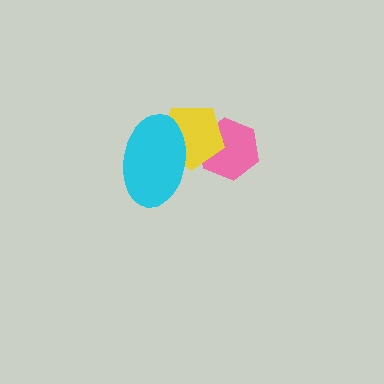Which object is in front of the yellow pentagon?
The cyan ellipse is in front of the yellow pentagon.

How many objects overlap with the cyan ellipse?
1 object overlaps with the cyan ellipse.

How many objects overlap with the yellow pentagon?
2 objects overlap with the yellow pentagon.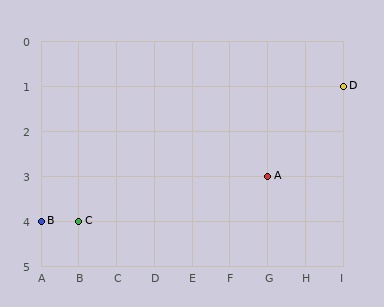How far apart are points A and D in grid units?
Points A and D are 2 columns and 2 rows apart (about 2.8 grid units diagonally).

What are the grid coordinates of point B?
Point B is at grid coordinates (A, 4).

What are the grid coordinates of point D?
Point D is at grid coordinates (I, 1).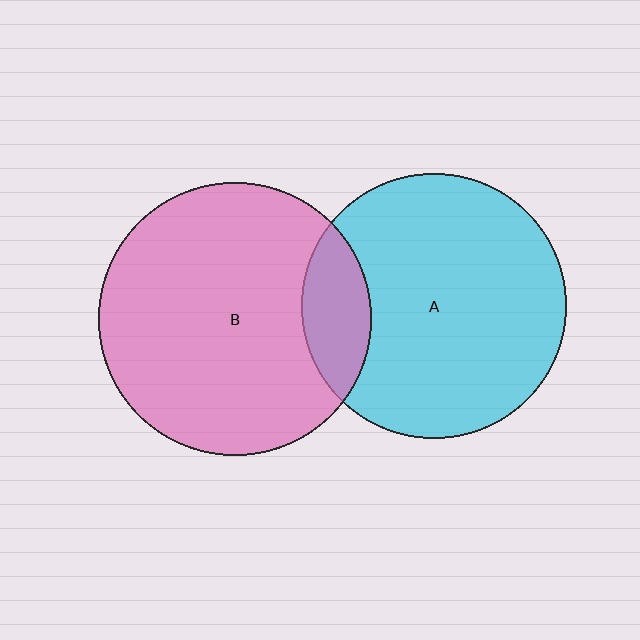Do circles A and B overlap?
Yes.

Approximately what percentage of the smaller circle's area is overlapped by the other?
Approximately 15%.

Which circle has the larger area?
Circle B (pink).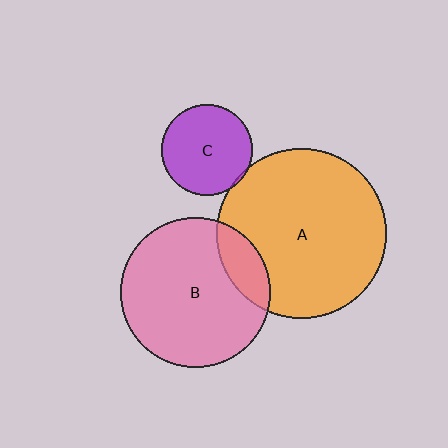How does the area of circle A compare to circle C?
Approximately 3.5 times.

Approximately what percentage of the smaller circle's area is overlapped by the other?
Approximately 5%.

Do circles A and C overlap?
Yes.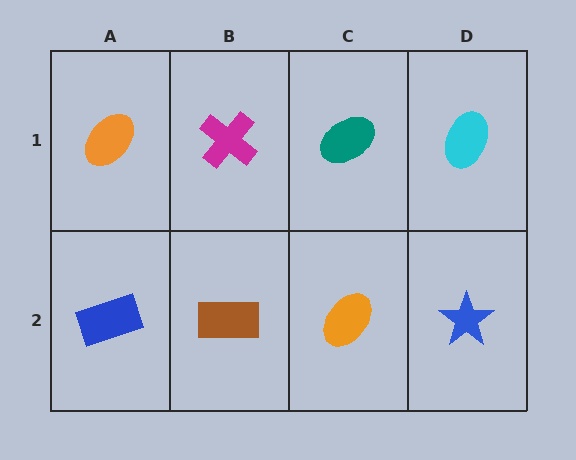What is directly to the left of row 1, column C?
A magenta cross.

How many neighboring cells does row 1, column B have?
3.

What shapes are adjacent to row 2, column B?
A magenta cross (row 1, column B), a blue rectangle (row 2, column A), an orange ellipse (row 2, column C).